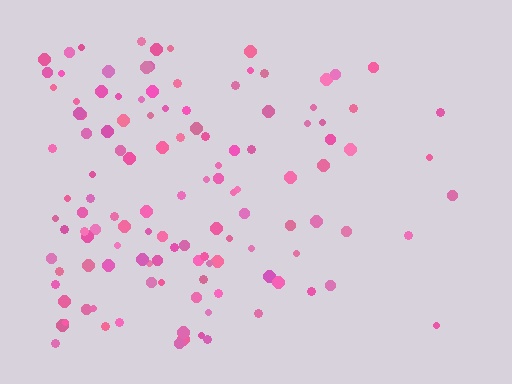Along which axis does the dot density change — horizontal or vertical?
Horizontal.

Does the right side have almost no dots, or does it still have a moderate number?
Still a moderate number, just noticeably fewer than the left.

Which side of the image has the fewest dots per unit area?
The right.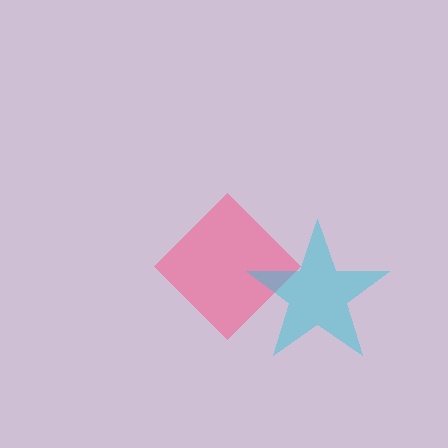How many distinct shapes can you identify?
There are 2 distinct shapes: a pink diamond, a cyan star.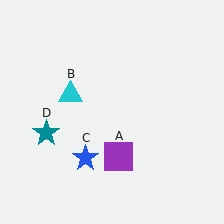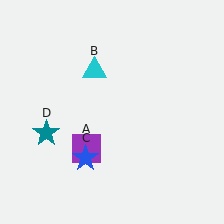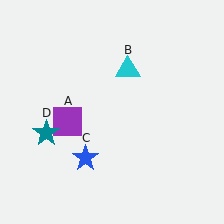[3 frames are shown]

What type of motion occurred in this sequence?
The purple square (object A), cyan triangle (object B) rotated clockwise around the center of the scene.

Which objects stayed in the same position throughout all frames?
Blue star (object C) and teal star (object D) remained stationary.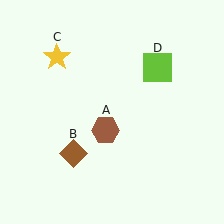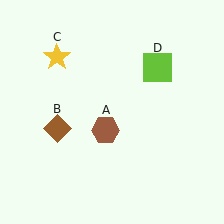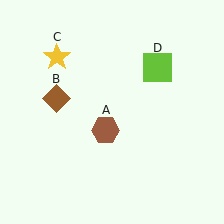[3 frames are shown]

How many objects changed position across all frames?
1 object changed position: brown diamond (object B).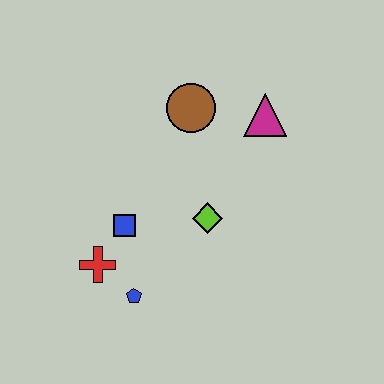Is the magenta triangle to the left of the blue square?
No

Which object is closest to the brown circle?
The magenta triangle is closest to the brown circle.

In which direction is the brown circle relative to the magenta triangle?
The brown circle is to the left of the magenta triangle.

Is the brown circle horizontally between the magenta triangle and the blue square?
Yes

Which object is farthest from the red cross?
The magenta triangle is farthest from the red cross.